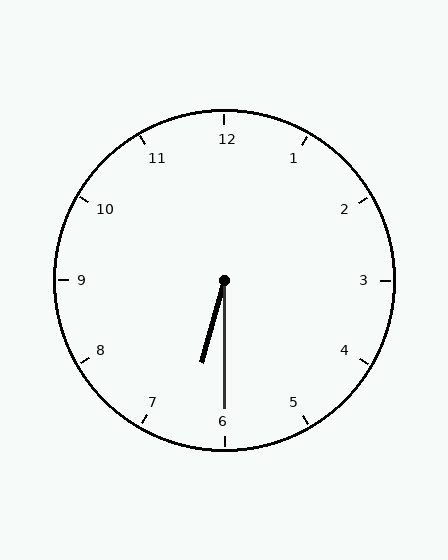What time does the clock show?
6:30.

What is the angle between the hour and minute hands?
Approximately 15 degrees.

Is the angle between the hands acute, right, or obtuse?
It is acute.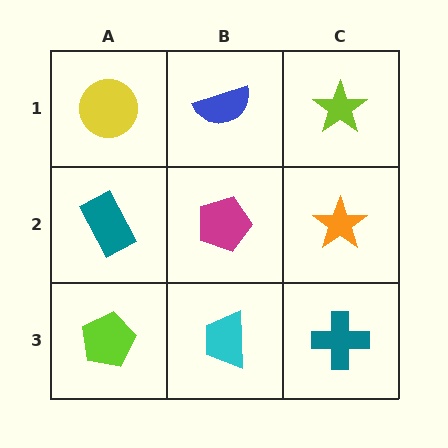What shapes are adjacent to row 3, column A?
A teal rectangle (row 2, column A), a cyan trapezoid (row 3, column B).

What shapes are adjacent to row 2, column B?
A blue semicircle (row 1, column B), a cyan trapezoid (row 3, column B), a teal rectangle (row 2, column A), an orange star (row 2, column C).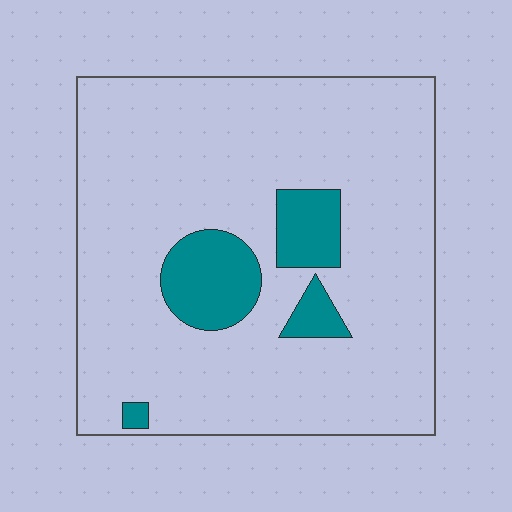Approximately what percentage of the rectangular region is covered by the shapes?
Approximately 15%.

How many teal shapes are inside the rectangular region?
4.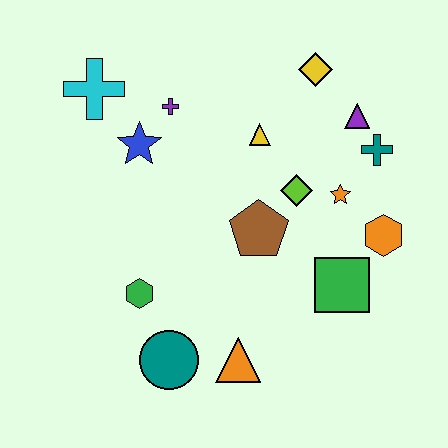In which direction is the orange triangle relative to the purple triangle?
The orange triangle is below the purple triangle.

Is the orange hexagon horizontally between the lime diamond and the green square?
No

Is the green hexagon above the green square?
No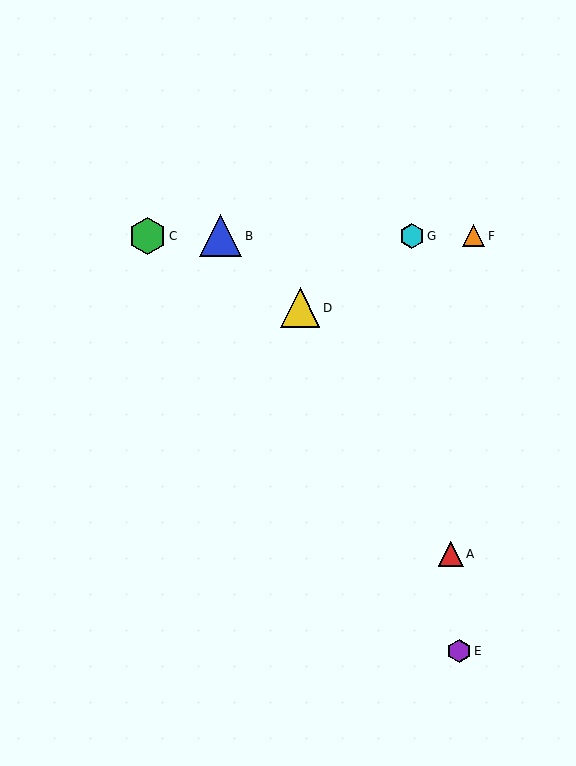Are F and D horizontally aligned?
No, F is at y≈236 and D is at y≈308.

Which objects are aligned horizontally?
Objects B, C, F, G are aligned horizontally.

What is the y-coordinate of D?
Object D is at y≈308.